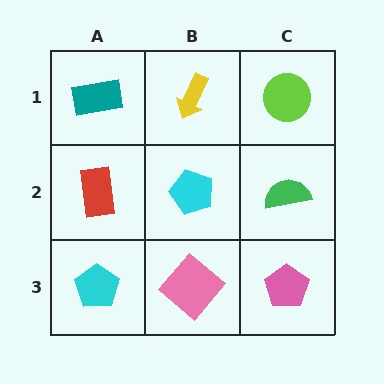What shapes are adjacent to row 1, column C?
A green semicircle (row 2, column C), a yellow arrow (row 1, column B).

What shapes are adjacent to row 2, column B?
A yellow arrow (row 1, column B), a pink diamond (row 3, column B), a red rectangle (row 2, column A), a green semicircle (row 2, column C).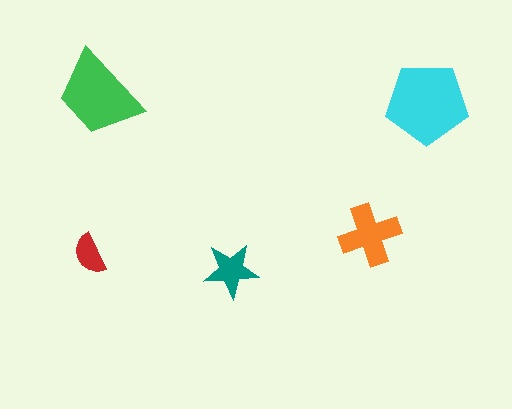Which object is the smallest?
The red semicircle.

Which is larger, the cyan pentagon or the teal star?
The cyan pentagon.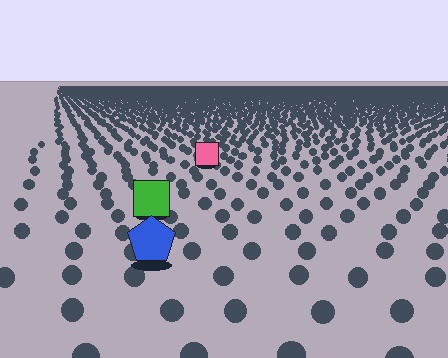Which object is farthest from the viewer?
The pink square is farthest from the viewer. It appears smaller and the ground texture around it is denser.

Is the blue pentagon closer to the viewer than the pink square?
Yes. The blue pentagon is closer — you can tell from the texture gradient: the ground texture is coarser near it.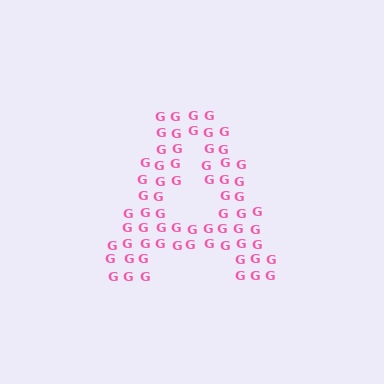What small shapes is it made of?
It is made of small letter G's.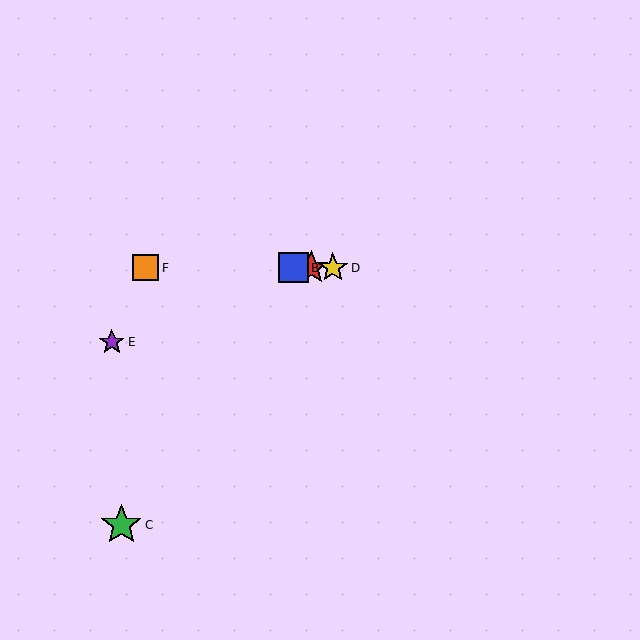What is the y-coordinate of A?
Object A is at y≈268.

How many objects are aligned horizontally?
4 objects (A, B, D, F) are aligned horizontally.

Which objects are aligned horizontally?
Objects A, B, D, F are aligned horizontally.